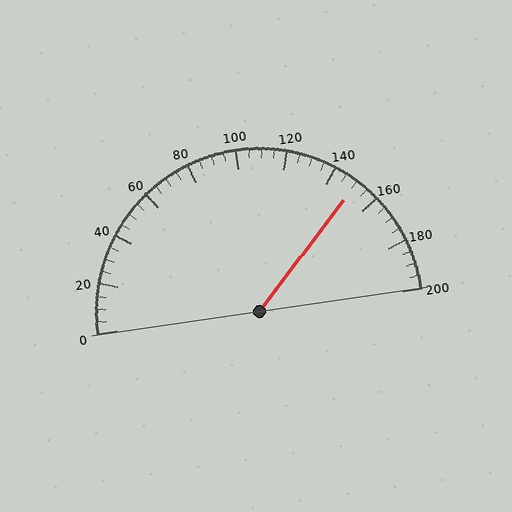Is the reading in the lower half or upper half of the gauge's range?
The reading is in the upper half of the range (0 to 200).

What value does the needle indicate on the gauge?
The needle indicates approximately 150.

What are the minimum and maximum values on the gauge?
The gauge ranges from 0 to 200.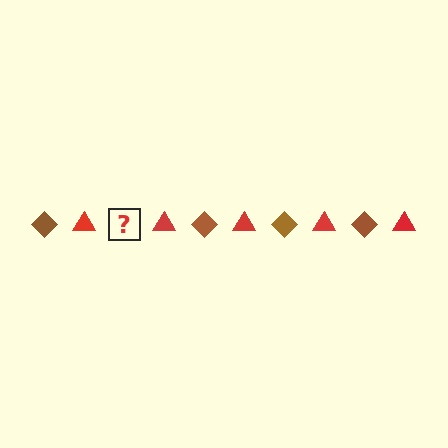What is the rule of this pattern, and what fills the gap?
The rule is that the pattern alternates between brown diamond and red triangle. The gap should be filled with a brown diamond.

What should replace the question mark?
The question mark should be replaced with a brown diamond.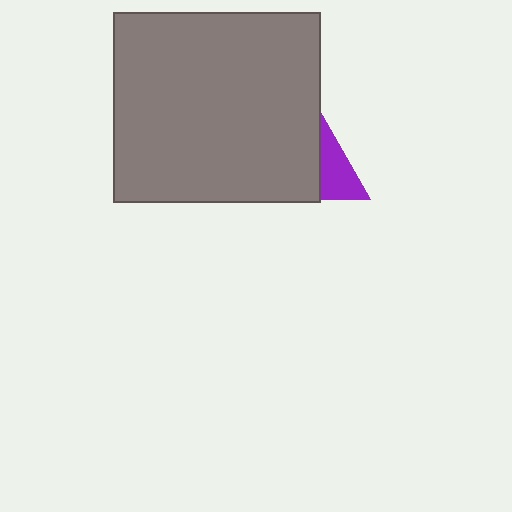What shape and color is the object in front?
The object in front is a gray rectangle.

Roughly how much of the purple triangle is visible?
A small part of it is visible (roughly 33%).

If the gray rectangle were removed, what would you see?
You would see the complete purple triangle.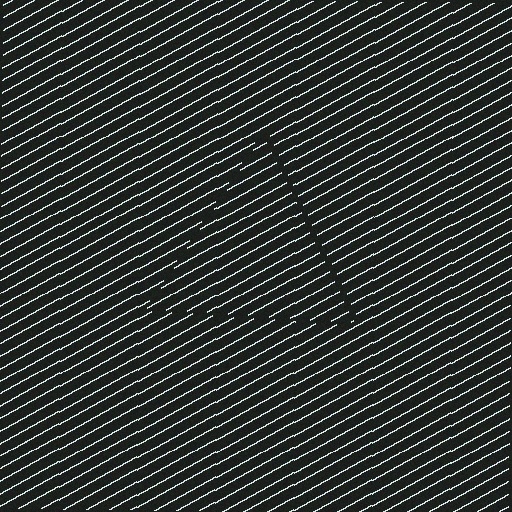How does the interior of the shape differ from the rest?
The interior of the shape contains the same grating, shifted by half a period — the contour is defined by the phase discontinuity where line-ends from the inner and outer gratings abut.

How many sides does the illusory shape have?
3 sides — the line-ends trace a triangle.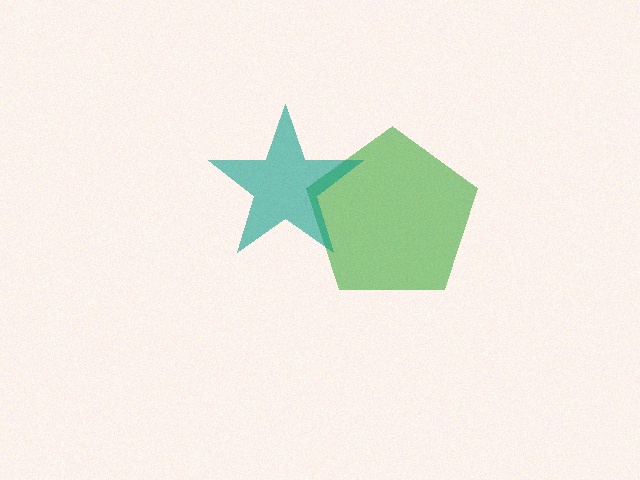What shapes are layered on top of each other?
The layered shapes are: a green pentagon, a teal star.